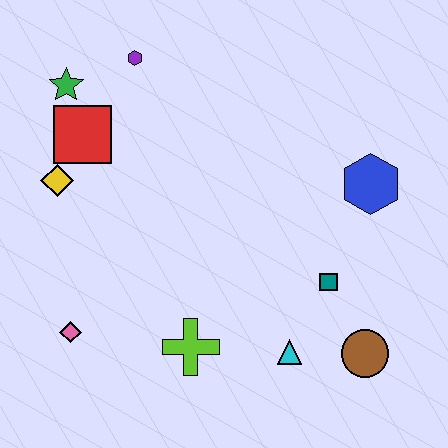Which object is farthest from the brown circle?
The green star is farthest from the brown circle.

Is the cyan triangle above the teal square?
No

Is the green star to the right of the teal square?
No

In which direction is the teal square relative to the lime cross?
The teal square is to the right of the lime cross.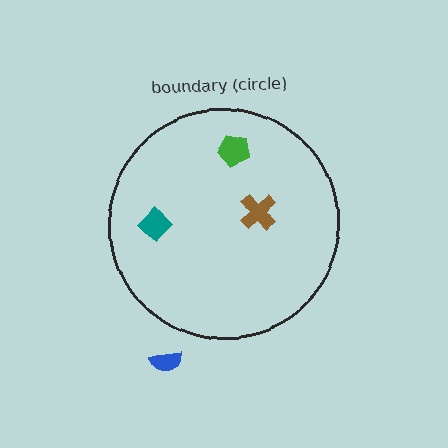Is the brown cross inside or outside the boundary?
Inside.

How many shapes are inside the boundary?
3 inside, 1 outside.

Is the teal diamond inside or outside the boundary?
Inside.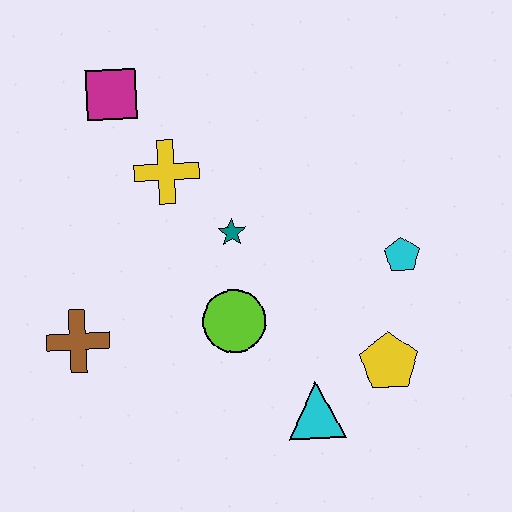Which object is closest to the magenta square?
The yellow cross is closest to the magenta square.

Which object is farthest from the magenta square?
The yellow pentagon is farthest from the magenta square.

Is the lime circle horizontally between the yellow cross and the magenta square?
No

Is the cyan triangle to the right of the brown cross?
Yes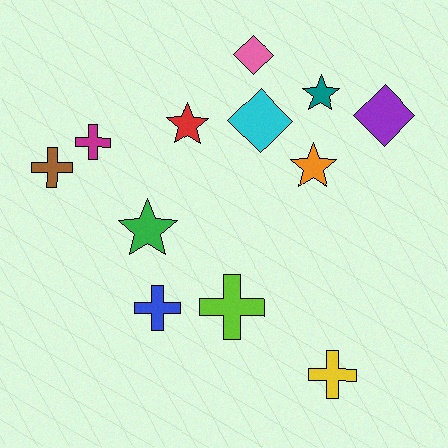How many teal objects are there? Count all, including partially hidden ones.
There is 1 teal object.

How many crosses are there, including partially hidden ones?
There are 5 crosses.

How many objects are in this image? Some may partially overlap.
There are 12 objects.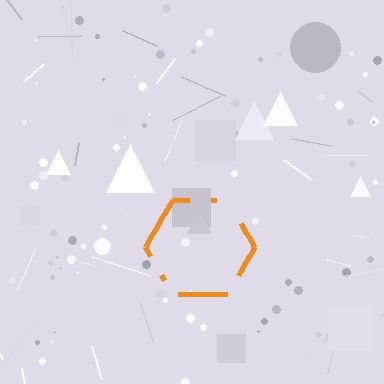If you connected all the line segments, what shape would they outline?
They would outline a hexagon.